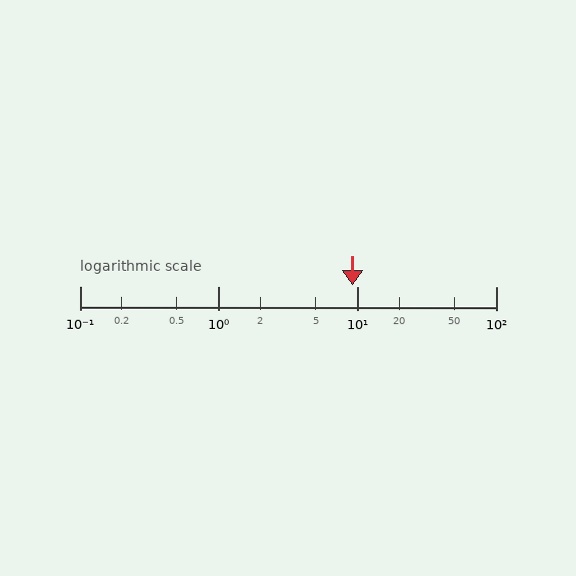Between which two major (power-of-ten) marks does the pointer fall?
The pointer is between 1 and 10.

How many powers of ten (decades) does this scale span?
The scale spans 3 decades, from 0.1 to 100.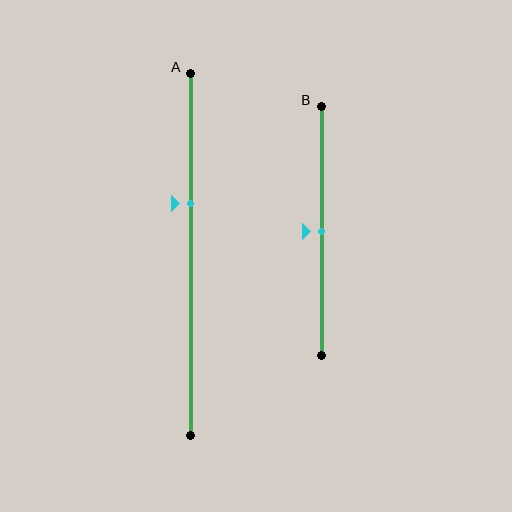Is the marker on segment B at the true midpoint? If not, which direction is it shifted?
Yes, the marker on segment B is at the true midpoint.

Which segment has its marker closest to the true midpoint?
Segment B has its marker closest to the true midpoint.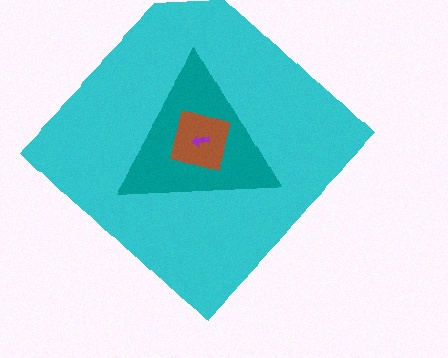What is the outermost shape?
The cyan diamond.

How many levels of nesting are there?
4.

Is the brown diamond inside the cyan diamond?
Yes.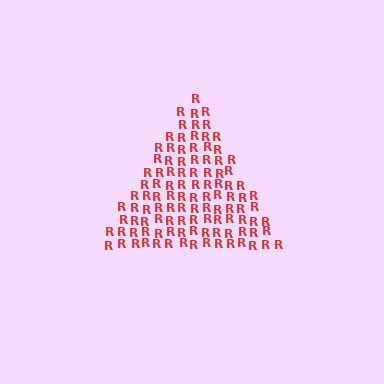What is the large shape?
The large shape is a triangle.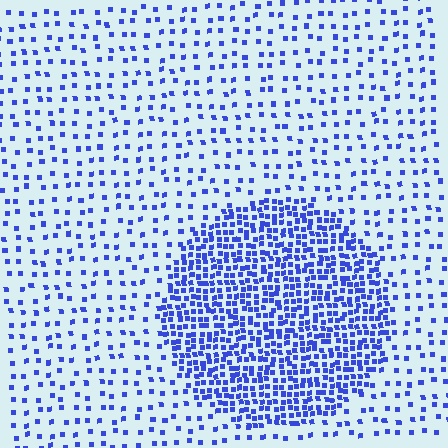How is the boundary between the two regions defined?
The boundary is defined by a change in element density (approximately 3.0x ratio). All elements are the same color, size, and shape.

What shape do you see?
I see a circle.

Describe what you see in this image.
The image contains small blue elements arranged at two different densities. A circle-shaped region is visible where the elements are more densely packed than the surrounding area.